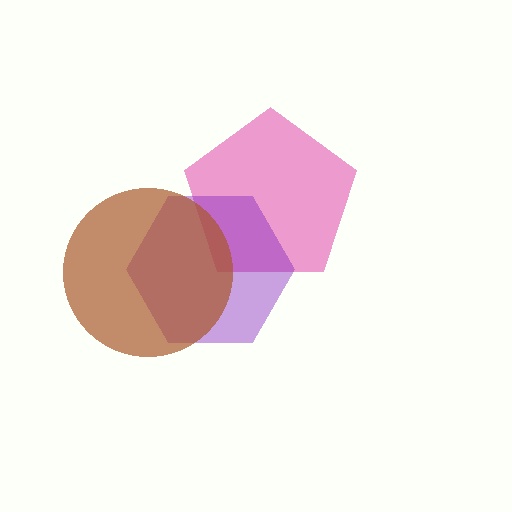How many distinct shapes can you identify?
There are 3 distinct shapes: a pink pentagon, a purple hexagon, a brown circle.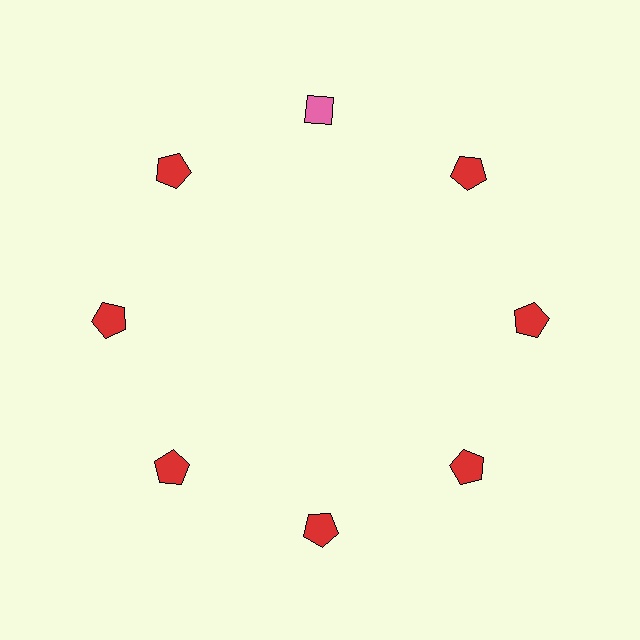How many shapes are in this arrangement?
There are 8 shapes arranged in a ring pattern.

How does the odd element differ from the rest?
It differs in both color (pink instead of red) and shape (diamond instead of pentagon).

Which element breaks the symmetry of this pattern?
The pink diamond at roughly the 12 o'clock position breaks the symmetry. All other shapes are red pentagons.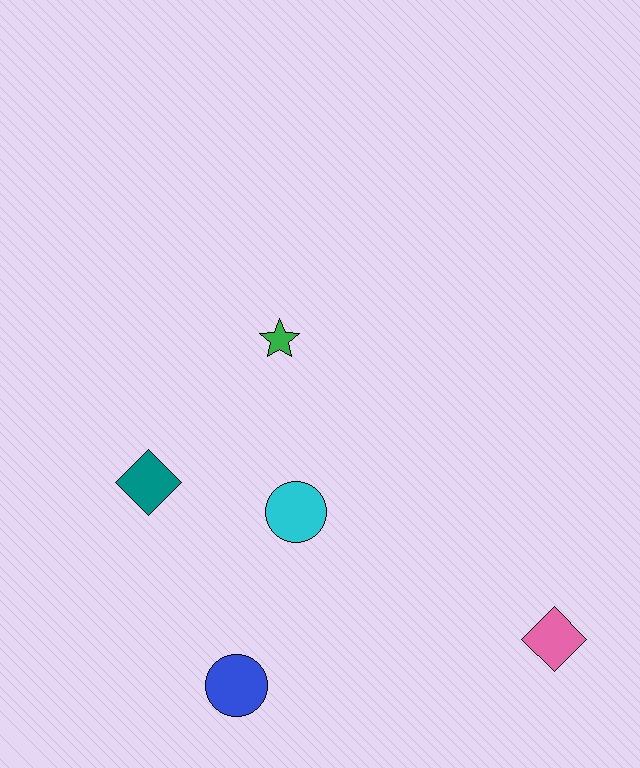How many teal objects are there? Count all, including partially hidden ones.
There is 1 teal object.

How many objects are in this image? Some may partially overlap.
There are 5 objects.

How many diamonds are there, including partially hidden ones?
There are 2 diamonds.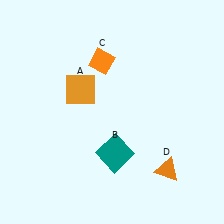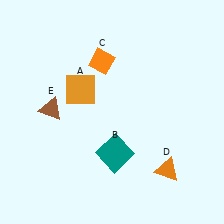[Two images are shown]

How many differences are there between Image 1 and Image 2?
There is 1 difference between the two images.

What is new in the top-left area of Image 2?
A brown triangle (E) was added in the top-left area of Image 2.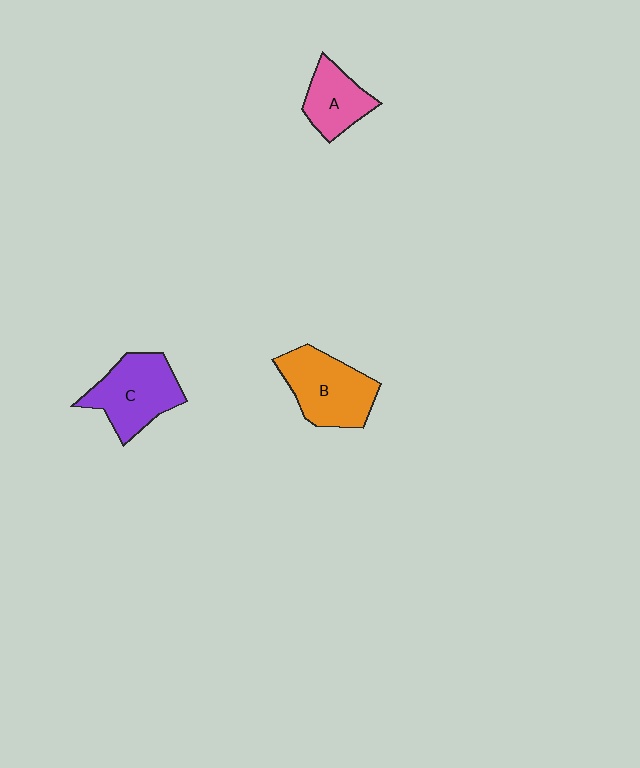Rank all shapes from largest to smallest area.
From largest to smallest: B (orange), C (purple), A (pink).